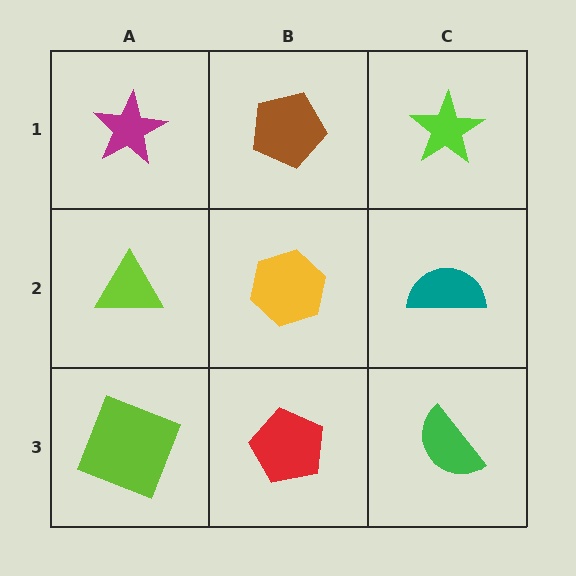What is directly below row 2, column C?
A green semicircle.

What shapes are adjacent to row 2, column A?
A magenta star (row 1, column A), a lime square (row 3, column A), a yellow hexagon (row 2, column B).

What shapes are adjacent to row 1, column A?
A lime triangle (row 2, column A), a brown pentagon (row 1, column B).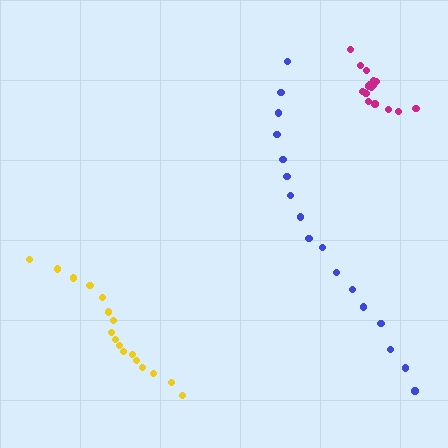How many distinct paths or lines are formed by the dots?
There are 3 distinct paths.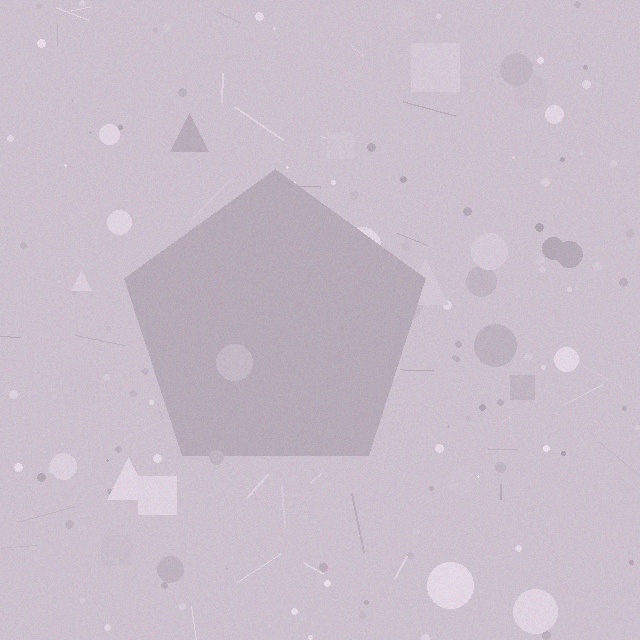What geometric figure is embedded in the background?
A pentagon is embedded in the background.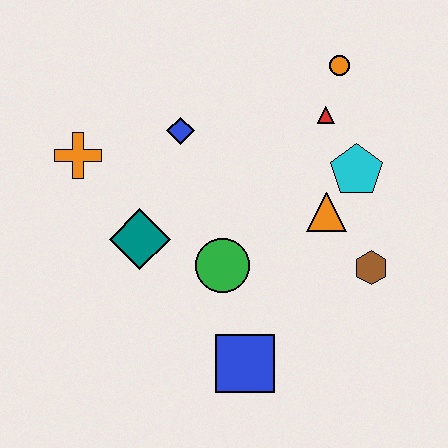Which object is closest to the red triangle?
The orange circle is closest to the red triangle.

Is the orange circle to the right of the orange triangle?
Yes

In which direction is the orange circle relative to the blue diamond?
The orange circle is to the right of the blue diamond.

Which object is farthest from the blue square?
The orange circle is farthest from the blue square.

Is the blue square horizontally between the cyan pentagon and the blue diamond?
Yes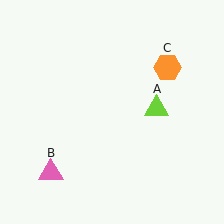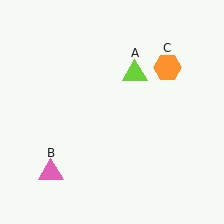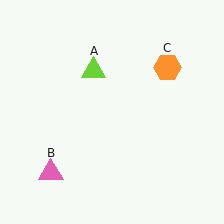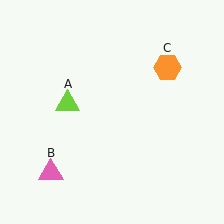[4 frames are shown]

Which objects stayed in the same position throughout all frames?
Pink triangle (object B) and orange hexagon (object C) remained stationary.